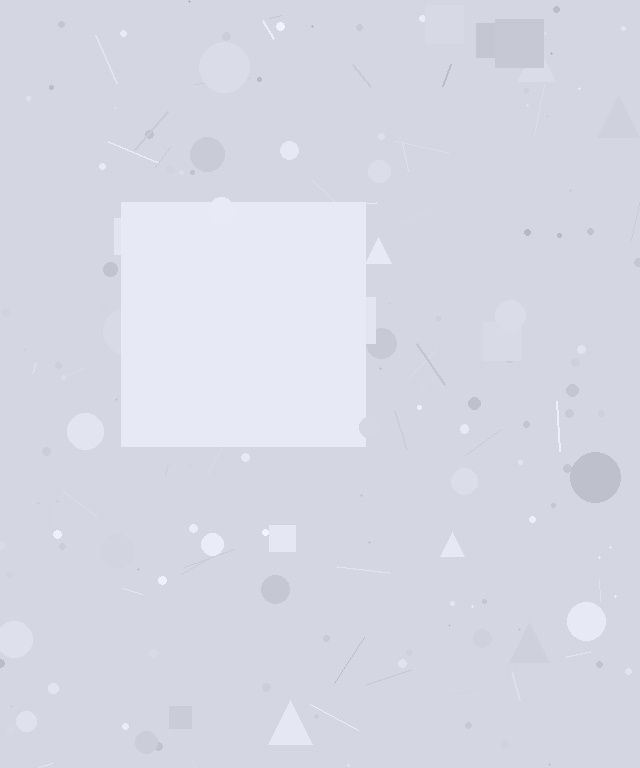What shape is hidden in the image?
A square is hidden in the image.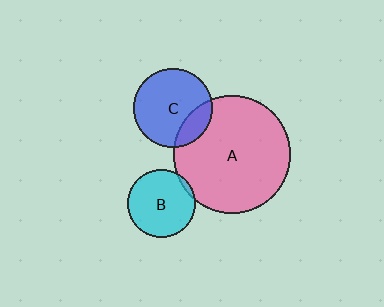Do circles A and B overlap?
Yes.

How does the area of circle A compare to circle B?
Approximately 3.0 times.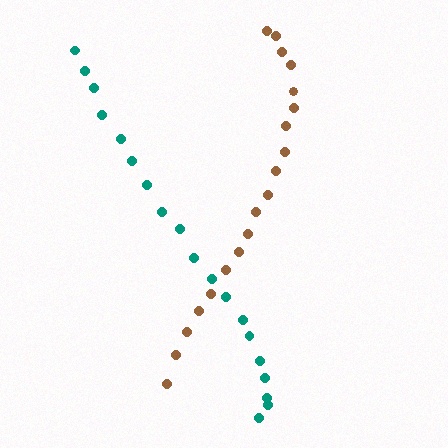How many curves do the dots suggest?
There are 2 distinct paths.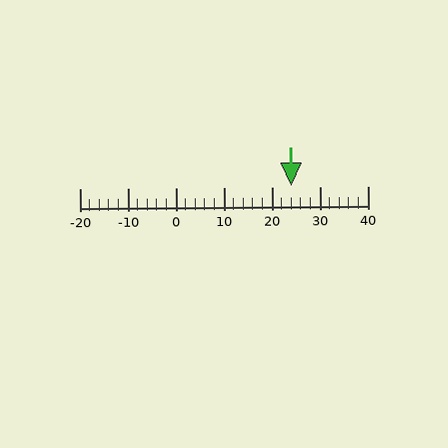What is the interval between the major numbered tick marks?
The major tick marks are spaced 10 units apart.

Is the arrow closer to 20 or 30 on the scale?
The arrow is closer to 20.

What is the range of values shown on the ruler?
The ruler shows values from -20 to 40.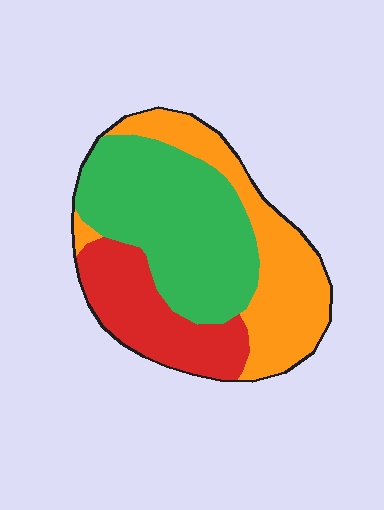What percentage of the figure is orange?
Orange takes up about one third (1/3) of the figure.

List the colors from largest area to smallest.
From largest to smallest: green, orange, red.